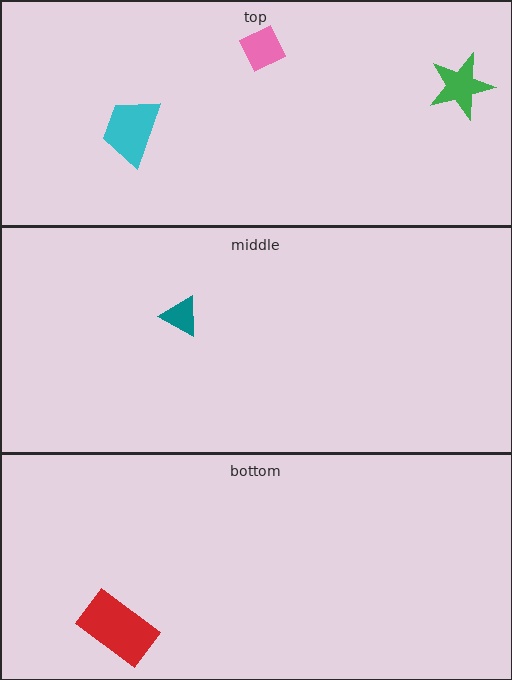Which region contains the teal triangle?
The middle region.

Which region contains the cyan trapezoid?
The top region.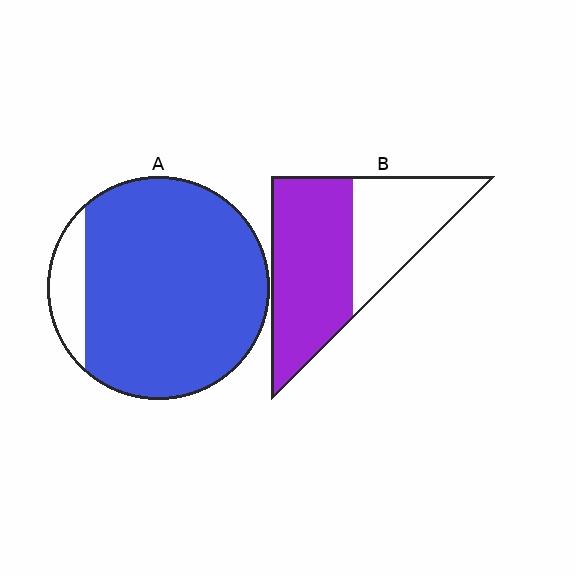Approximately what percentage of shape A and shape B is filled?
A is approximately 90% and B is approximately 60%.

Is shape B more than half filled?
Yes.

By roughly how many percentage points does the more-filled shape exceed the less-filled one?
By roughly 30 percentage points (A over B).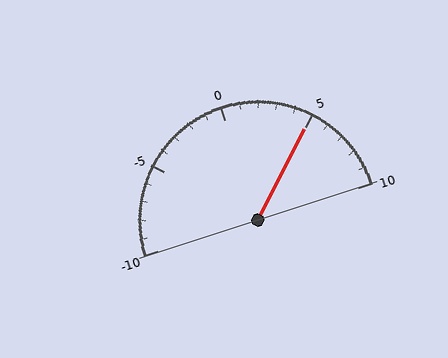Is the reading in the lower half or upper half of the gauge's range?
The reading is in the upper half of the range (-10 to 10).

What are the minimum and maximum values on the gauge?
The gauge ranges from -10 to 10.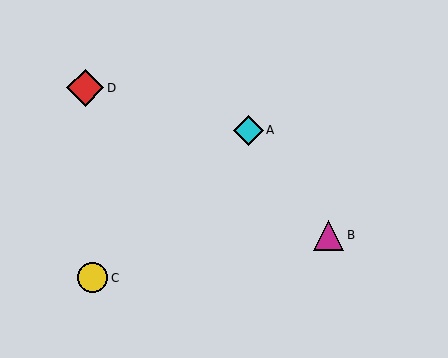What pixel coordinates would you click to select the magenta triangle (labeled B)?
Click at (329, 235) to select the magenta triangle B.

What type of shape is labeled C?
Shape C is a yellow circle.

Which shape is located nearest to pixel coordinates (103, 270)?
The yellow circle (labeled C) at (93, 278) is nearest to that location.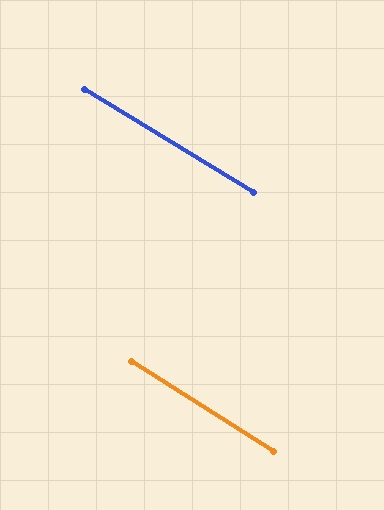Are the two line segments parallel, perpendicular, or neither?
Parallel — their directions differ by only 0.8°.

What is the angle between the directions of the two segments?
Approximately 1 degree.